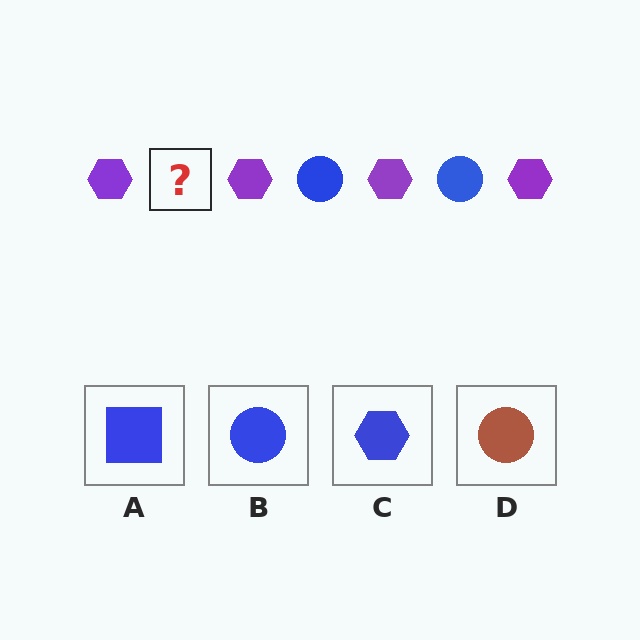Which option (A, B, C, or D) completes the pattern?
B.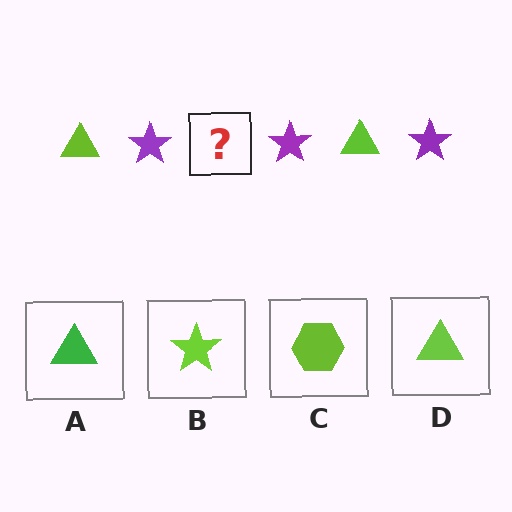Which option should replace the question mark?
Option D.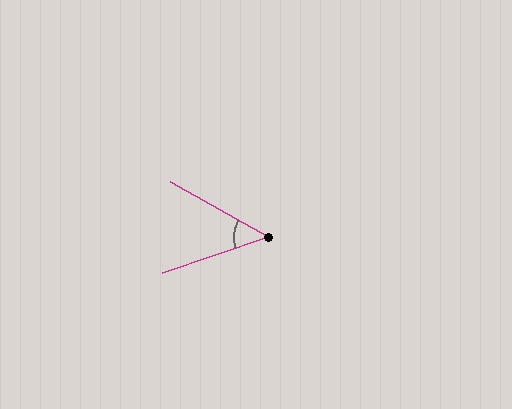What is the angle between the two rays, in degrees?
Approximately 48 degrees.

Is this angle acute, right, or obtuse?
It is acute.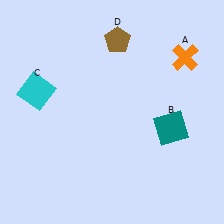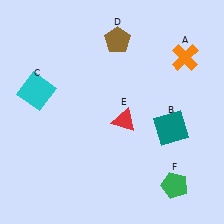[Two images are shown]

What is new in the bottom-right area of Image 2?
A red triangle (E) was added in the bottom-right area of Image 2.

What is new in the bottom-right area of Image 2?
A green pentagon (F) was added in the bottom-right area of Image 2.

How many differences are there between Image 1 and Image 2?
There are 2 differences between the two images.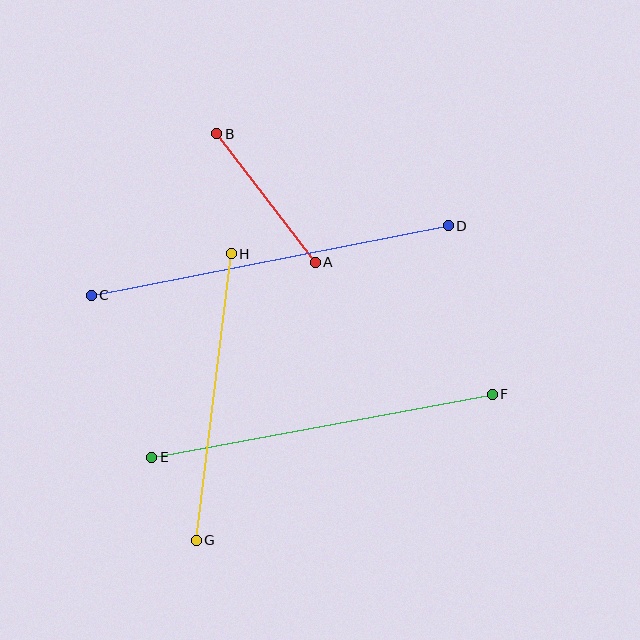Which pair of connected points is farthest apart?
Points C and D are farthest apart.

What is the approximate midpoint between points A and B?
The midpoint is at approximately (266, 198) pixels.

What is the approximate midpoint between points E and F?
The midpoint is at approximately (322, 426) pixels.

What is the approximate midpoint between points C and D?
The midpoint is at approximately (270, 260) pixels.